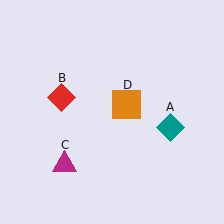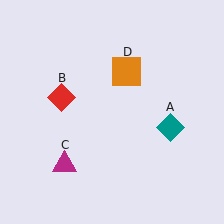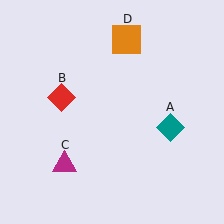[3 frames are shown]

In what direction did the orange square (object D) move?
The orange square (object D) moved up.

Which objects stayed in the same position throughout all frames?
Teal diamond (object A) and red diamond (object B) and magenta triangle (object C) remained stationary.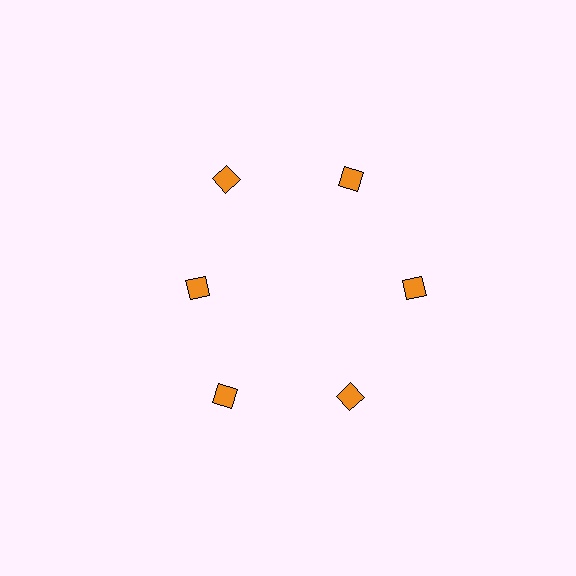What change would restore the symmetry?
The symmetry would be restored by moving it outward, back onto the ring so that all 6 diamonds sit at equal angles and equal distance from the center.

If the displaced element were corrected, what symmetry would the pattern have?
It would have 6-fold rotational symmetry — the pattern would map onto itself every 60 degrees.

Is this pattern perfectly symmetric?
No. The 6 orange diamonds are arranged in a ring, but one element near the 9 o'clock position is pulled inward toward the center, breaking the 6-fold rotational symmetry.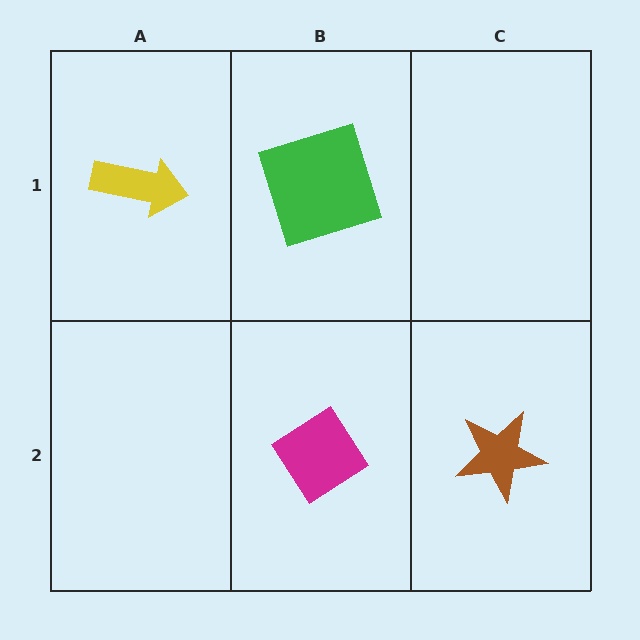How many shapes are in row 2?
2 shapes.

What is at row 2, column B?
A magenta diamond.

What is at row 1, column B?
A green square.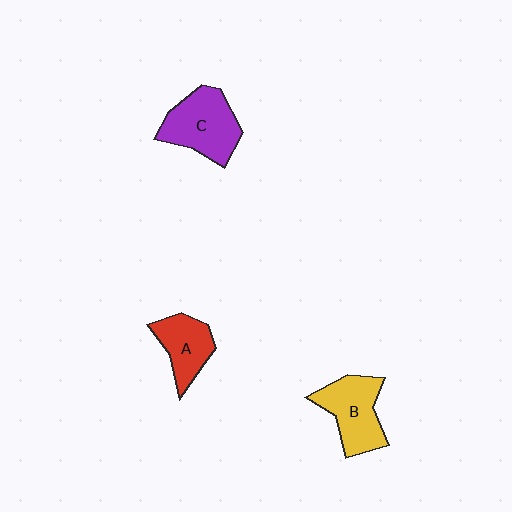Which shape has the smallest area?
Shape A (red).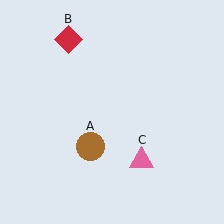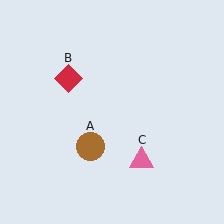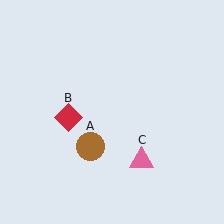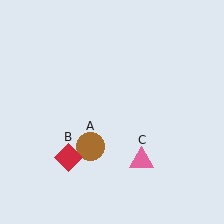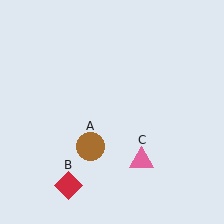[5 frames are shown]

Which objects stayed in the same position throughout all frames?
Brown circle (object A) and pink triangle (object C) remained stationary.